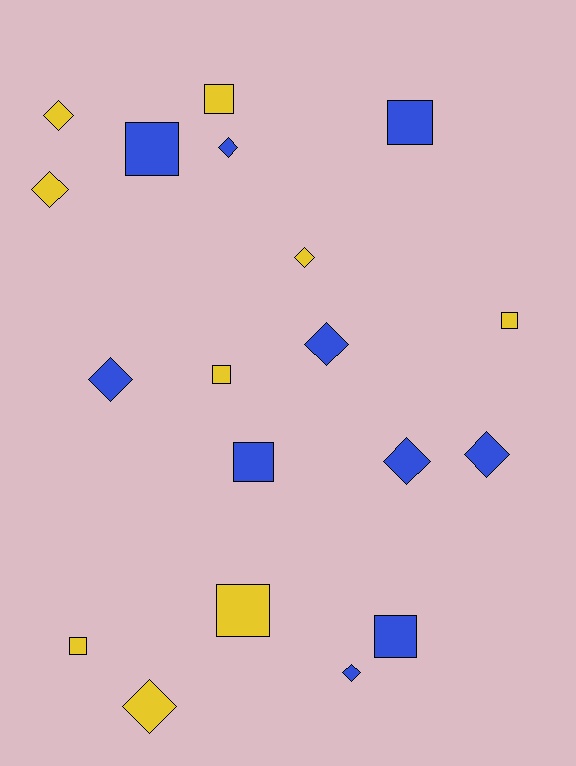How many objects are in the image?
There are 19 objects.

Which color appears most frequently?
Blue, with 10 objects.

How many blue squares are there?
There are 4 blue squares.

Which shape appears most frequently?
Diamond, with 10 objects.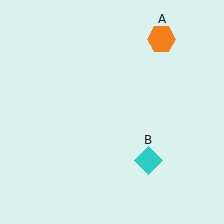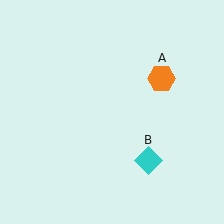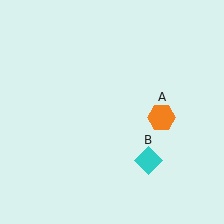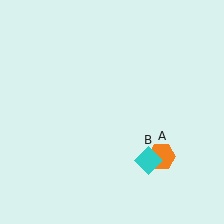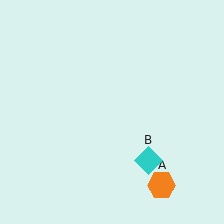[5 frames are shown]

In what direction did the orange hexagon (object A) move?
The orange hexagon (object A) moved down.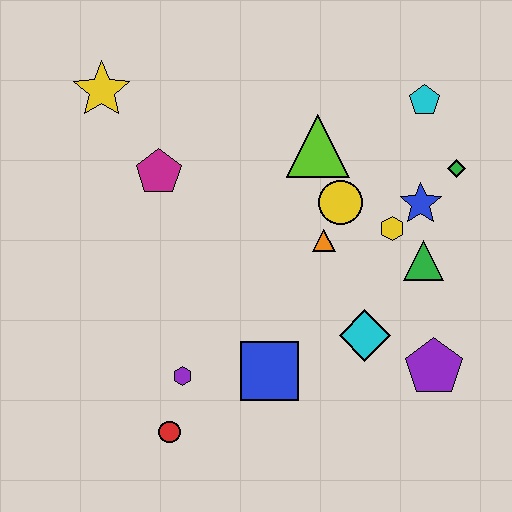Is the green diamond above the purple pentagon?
Yes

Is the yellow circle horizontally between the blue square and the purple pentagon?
Yes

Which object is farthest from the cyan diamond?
The yellow star is farthest from the cyan diamond.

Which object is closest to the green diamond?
The blue star is closest to the green diamond.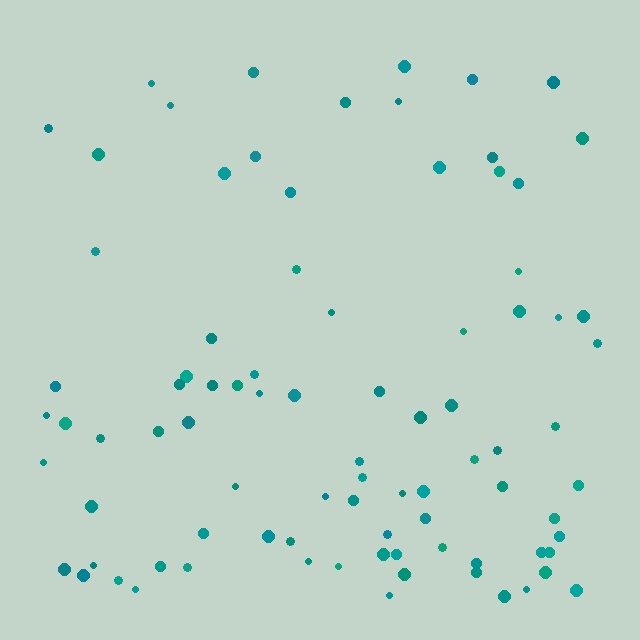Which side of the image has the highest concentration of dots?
The bottom.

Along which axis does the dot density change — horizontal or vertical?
Vertical.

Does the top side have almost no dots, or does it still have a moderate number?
Still a moderate number, just noticeably fewer than the bottom.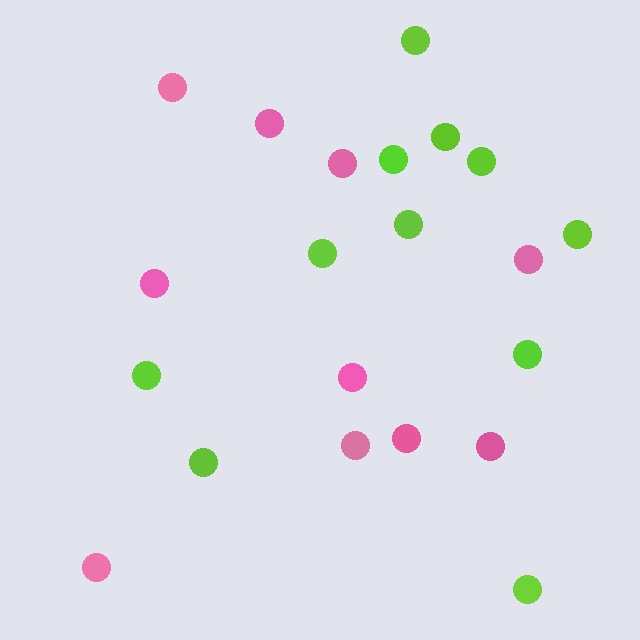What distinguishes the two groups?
There are 2 groups: one group of pink circles (10) and one group of lime circles (11).